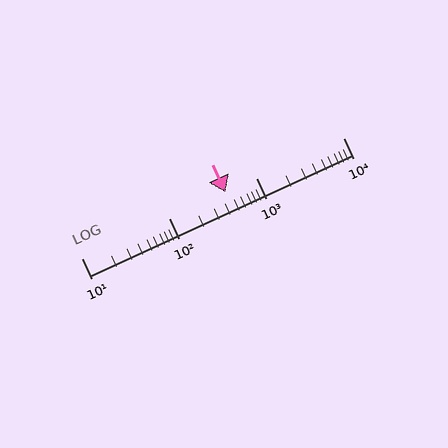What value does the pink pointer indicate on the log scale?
The pointer indicates approximately 450.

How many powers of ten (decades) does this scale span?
The scale spans 3 decades, from 10 to 10000.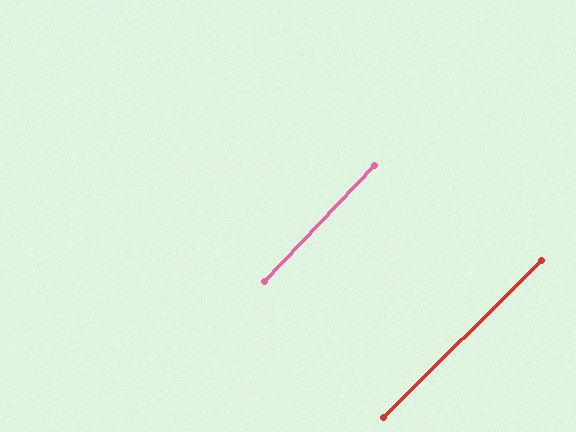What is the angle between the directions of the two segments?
Approximately 2 degrees.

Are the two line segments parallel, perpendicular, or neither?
Parallel — their directions differ by only 2.0°.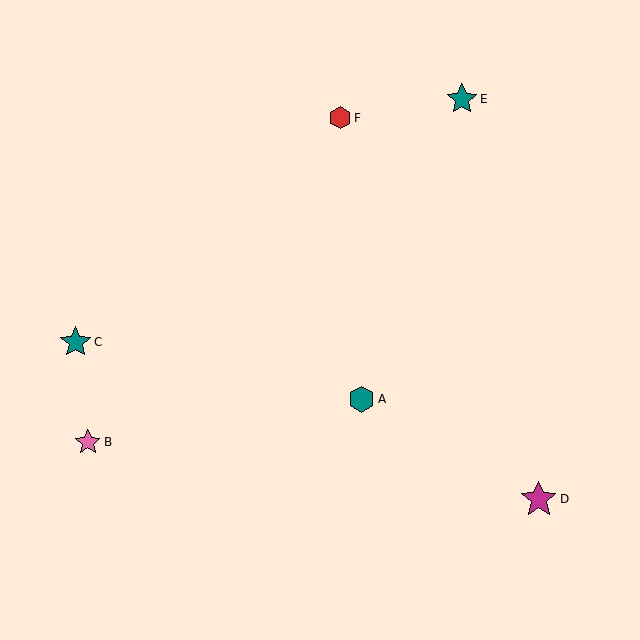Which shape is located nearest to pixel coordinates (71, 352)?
The teal star (labeled C) at (76, 342) is nearest to that location.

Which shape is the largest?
The magenta star (labeled D) is the largest.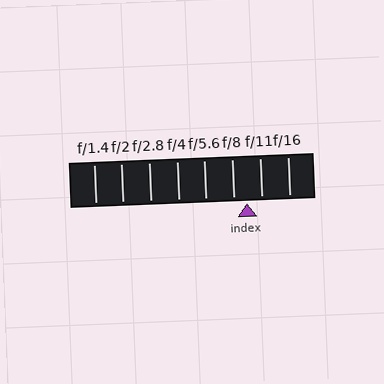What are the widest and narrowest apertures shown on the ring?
The widest aperture shown is f/1.4 and the narrowest is f/16.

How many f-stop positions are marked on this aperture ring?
There are 8 f-stop positions marked.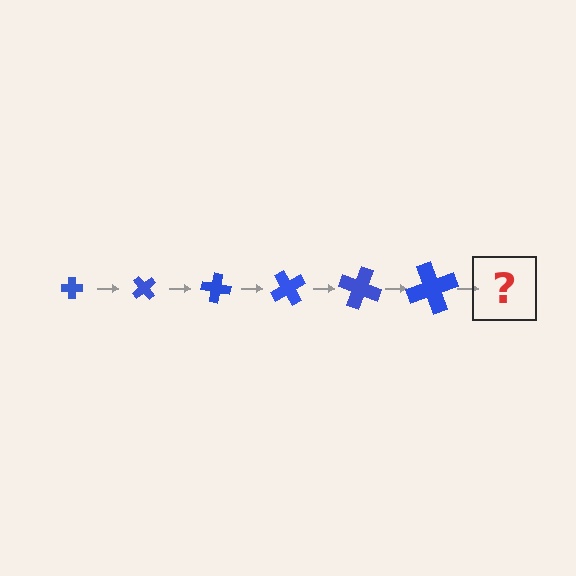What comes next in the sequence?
The next element should be a cross, larger than the previous one and rotated 300 degrees from the start.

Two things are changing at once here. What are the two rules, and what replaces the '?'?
The two rules are that the cross grows larger each step and it rotates 50 degrees each step. The '?' should be a cross, larger than the previous one and rotated 300 degrees from the start.